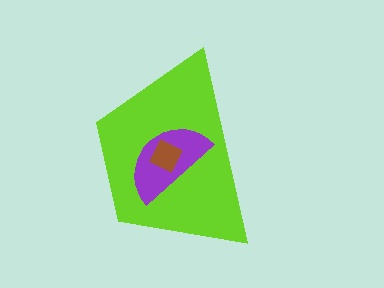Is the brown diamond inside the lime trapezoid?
Yes.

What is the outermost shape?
The lime trapezoid.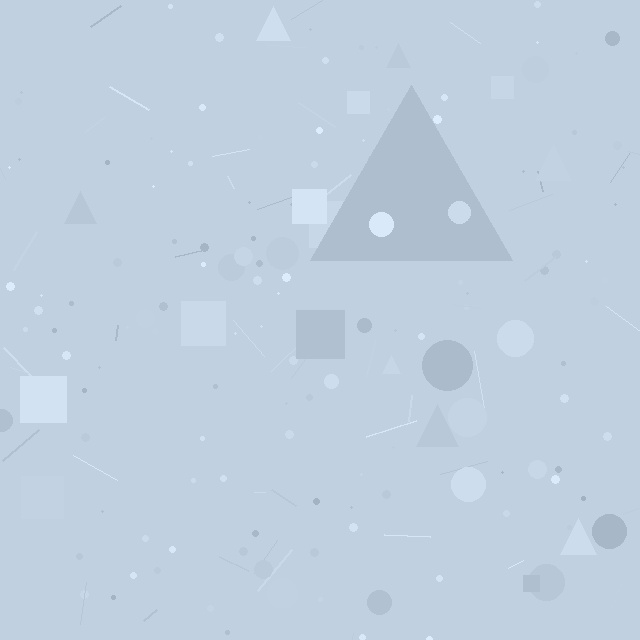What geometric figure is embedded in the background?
A triangle is embedded in the background.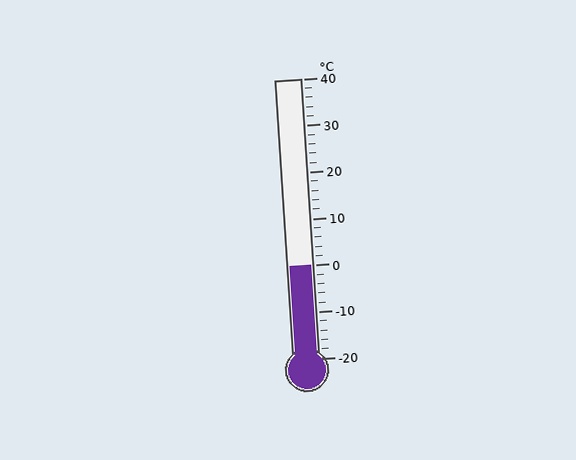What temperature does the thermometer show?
The thermometer shows approximately 0°C.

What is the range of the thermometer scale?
The thermometer scale ranges from -20°C to 40°C.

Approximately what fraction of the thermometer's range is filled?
The thermometer is filled to approximately 35% of its range.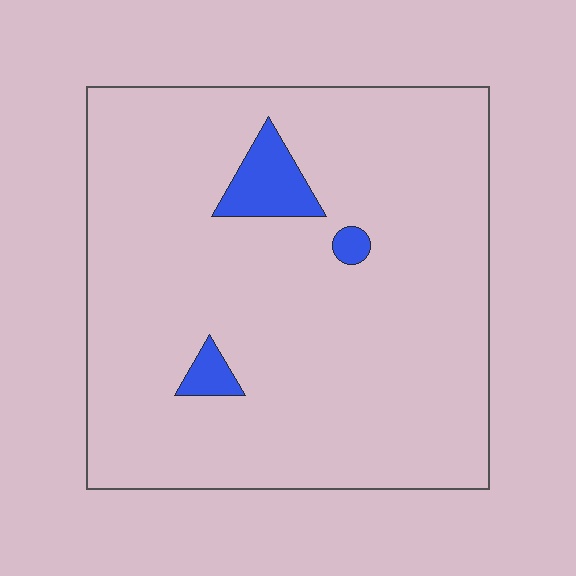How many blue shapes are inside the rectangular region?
3.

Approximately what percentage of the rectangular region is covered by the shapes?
Approximately 5%.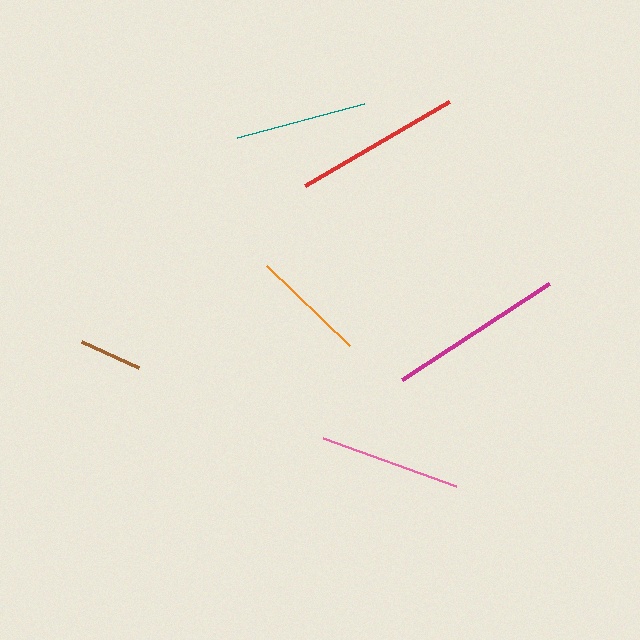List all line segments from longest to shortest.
From longest to shortest: magenta, red, pink, teal, orange, brown.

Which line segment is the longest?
The magenta line is the longest at approximately 176 pixels.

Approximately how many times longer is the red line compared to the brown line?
The red line is approximately 2.6 times the length of the brown line.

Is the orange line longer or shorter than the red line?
The red line is longer than the orange line.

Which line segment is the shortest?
The brown line is the shortest at approximately 63 pixels.